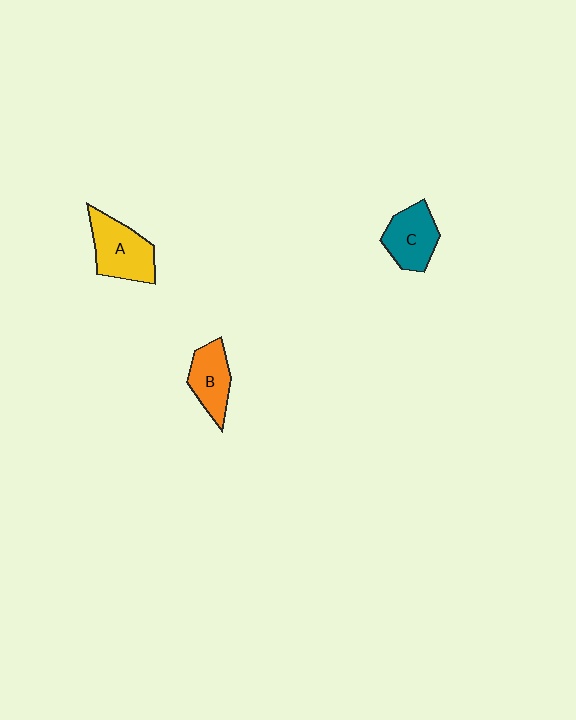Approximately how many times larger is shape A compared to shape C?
Approximately 1.2 times.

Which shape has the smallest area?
Shape B (orange).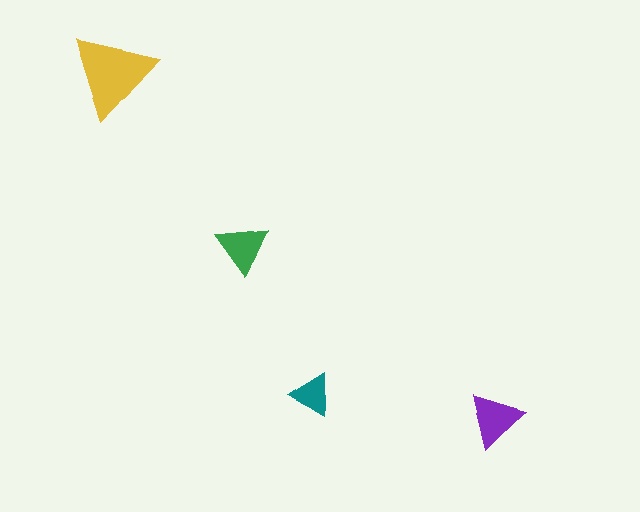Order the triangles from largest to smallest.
the yellow one, the purple one, the green one, the teal one.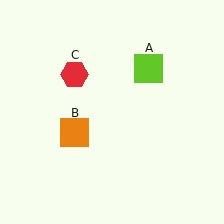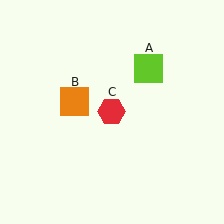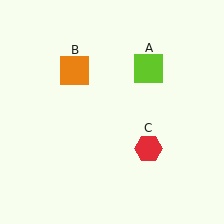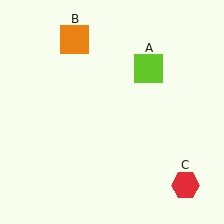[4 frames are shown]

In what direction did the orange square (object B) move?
The orange square (object B) moved up.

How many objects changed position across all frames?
2 objects changed position: orange square (object B), red hexagon (object C).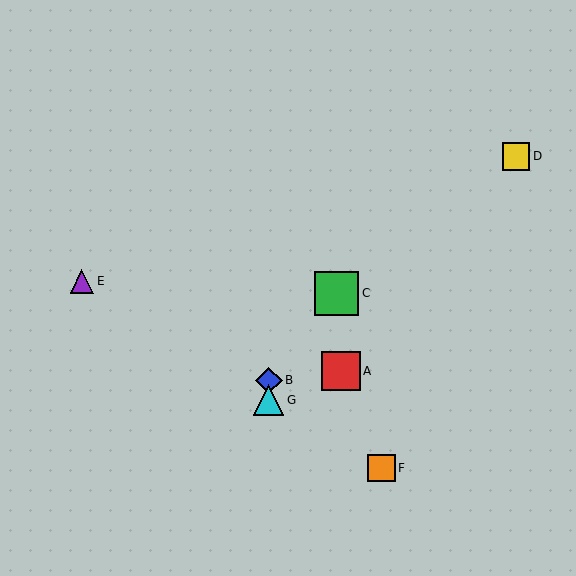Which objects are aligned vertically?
Objects B, G are aligned vertically.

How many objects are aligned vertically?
2 objects (B, G) are aligned vertically.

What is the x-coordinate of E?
Object E is at x≈82.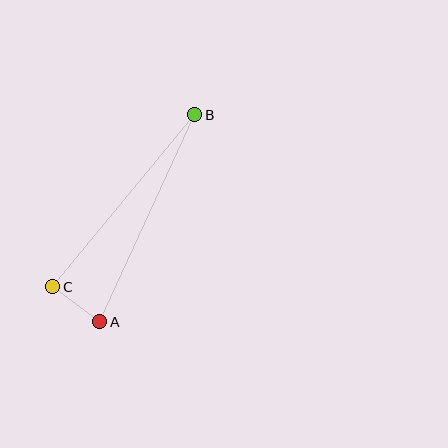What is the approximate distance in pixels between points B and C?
The distance between B and C is approximately 223 pixels.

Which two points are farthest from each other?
Points A and B are farthest from each other.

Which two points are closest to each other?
Points A and C are closest to each other.